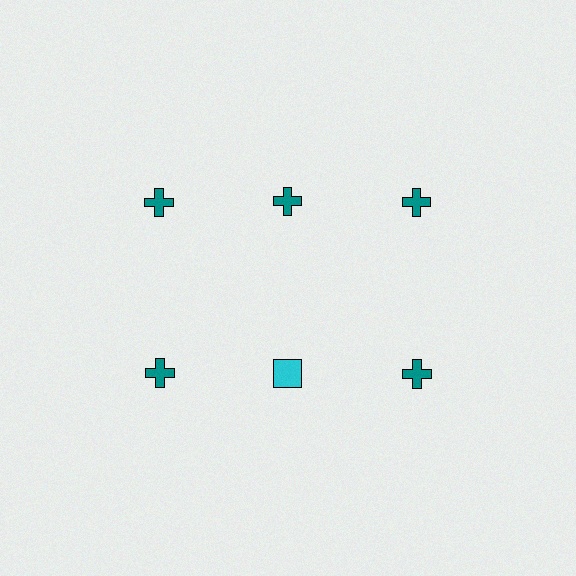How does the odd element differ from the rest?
It differs in both color (cyan instead of teal) and shape (square instead of cross).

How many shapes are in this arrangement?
There are 6 shapes arranged in a grid pattern.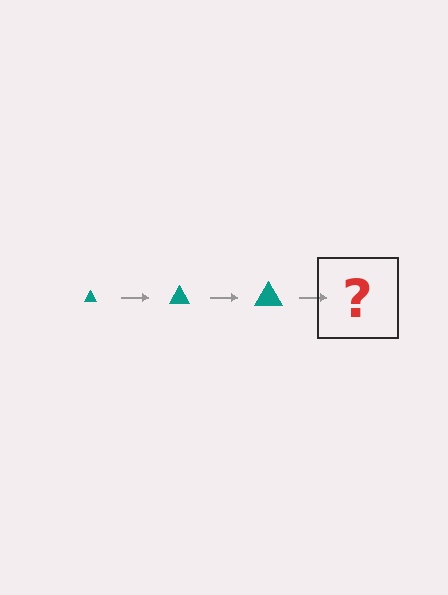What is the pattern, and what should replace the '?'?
The pattern is that the triangle gets progressively larger each step. The '?' should be a teal triangle, larger than the previous one.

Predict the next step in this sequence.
The next step is a teal triangle, larger than the previous one.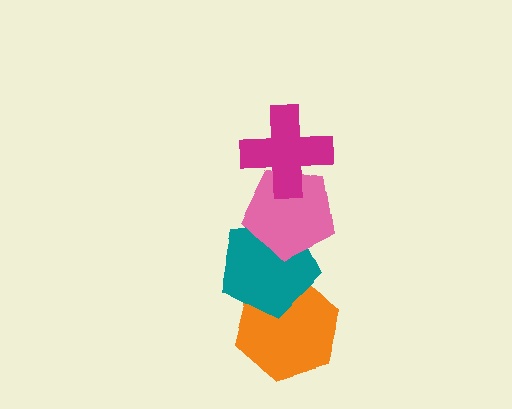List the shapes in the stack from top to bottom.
From top to bottom: the magenta cross, the pink pentagon, the teal pentagon, the orange hexagon.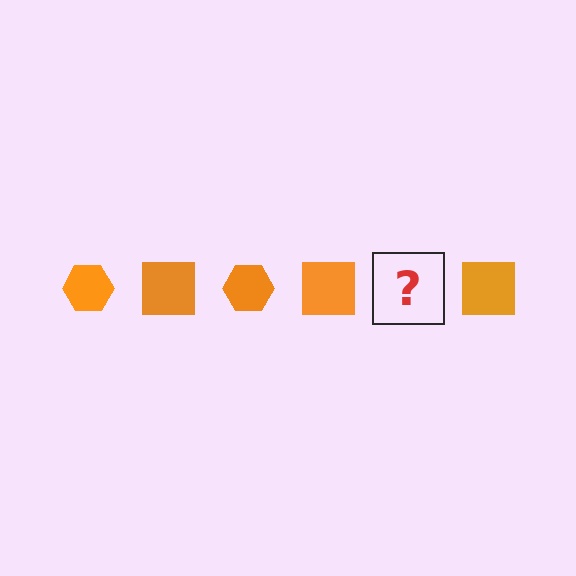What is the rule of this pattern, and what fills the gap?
The rule is that the pattern cycles through hexagon, square shapes in orange. The gap should be filled with an orange hexagon.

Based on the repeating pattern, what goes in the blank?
The blank should be an orange hexagon.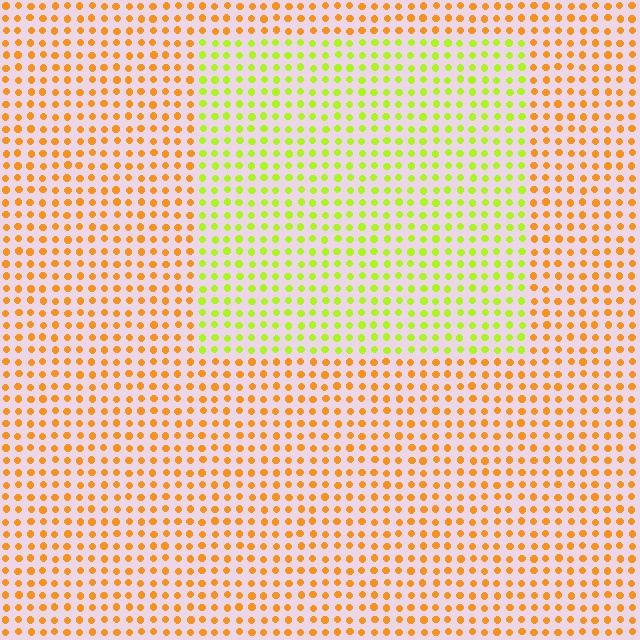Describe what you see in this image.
The image is filled with small orange elements in a uniform arrangement. A rectangle-shaped region is visible where the elements are tinted to a slightly different hue, forming a subtle color boundary.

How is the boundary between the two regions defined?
The boundary is defined purely by a slight shift in hue (about 48 degrees). Spacing, size, and orientation are identical on both sides.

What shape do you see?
I see a rectangle.